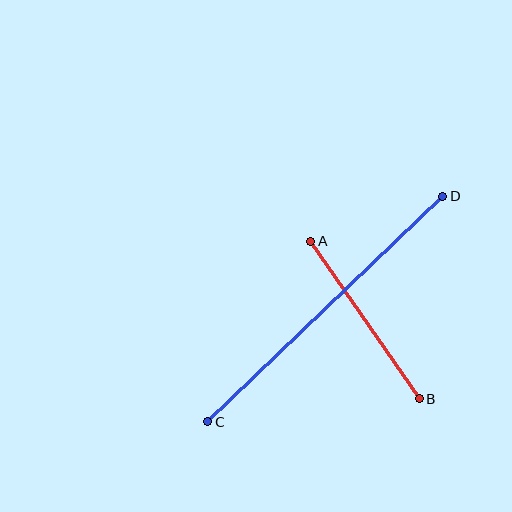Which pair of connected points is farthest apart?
Points C and D are farthest apart.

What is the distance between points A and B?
The distance is approximately 191 pixels.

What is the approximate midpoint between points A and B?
The midpoint is at approximately (365, 320) pixels.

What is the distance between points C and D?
The distance is approximately 326 pixels.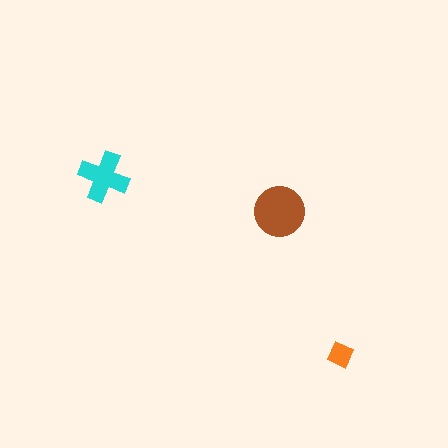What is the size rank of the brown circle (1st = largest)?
1st.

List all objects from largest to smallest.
The brown circle, the cyan cross, the orange diamond.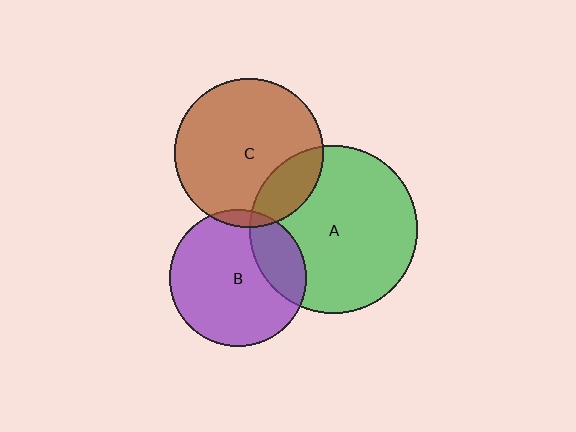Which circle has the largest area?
Circle A (green).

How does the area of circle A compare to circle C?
Approximately 1.3 times.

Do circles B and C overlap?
Yes.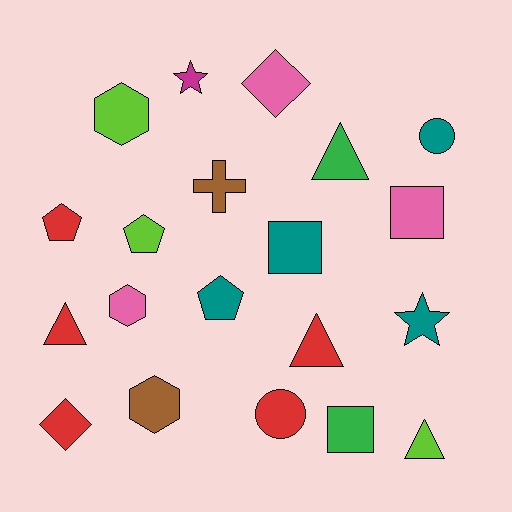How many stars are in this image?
There are 2 stars.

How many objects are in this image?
There are 20 objects.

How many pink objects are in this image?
There are 3 pink objects.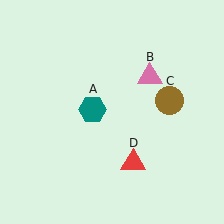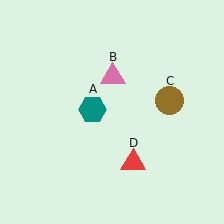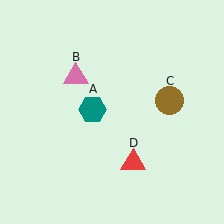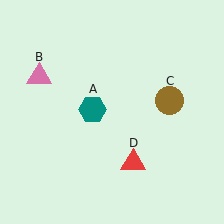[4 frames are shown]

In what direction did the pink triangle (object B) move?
The pink triangle (object B) moved left.